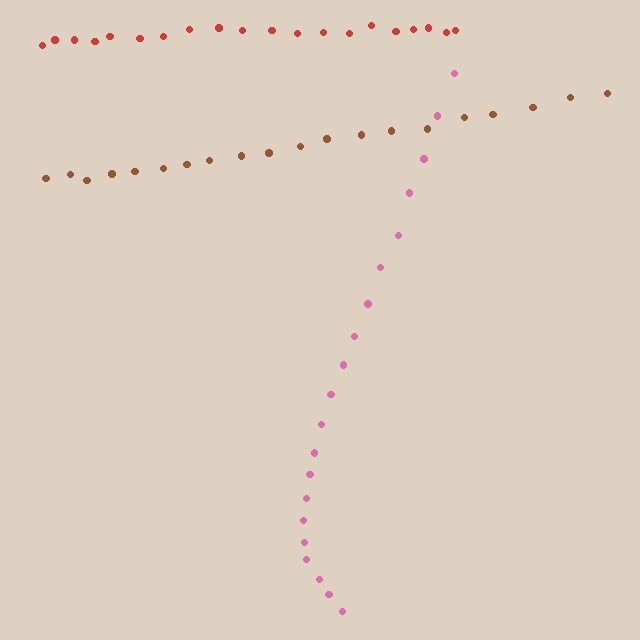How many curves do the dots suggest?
There are 3 distinct paths.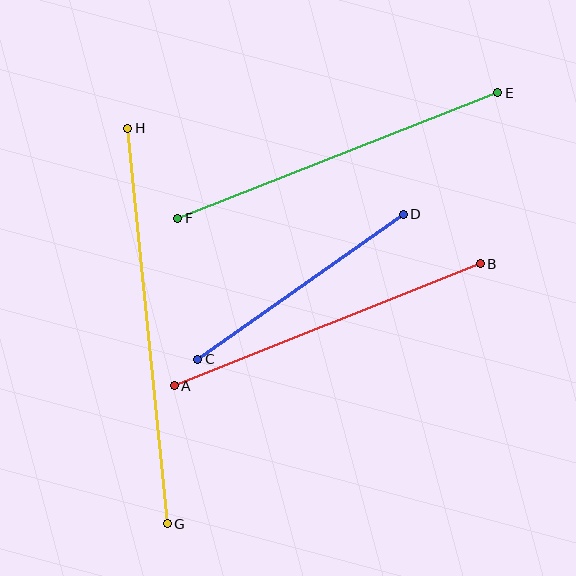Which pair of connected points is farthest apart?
Points G and H are farthest apart.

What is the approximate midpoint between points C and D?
The midpoint is at approximately (301, 287) pixels.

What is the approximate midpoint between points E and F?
The midpoint is at approximately (338, 156) pixels.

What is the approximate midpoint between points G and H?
The midpoint is at approximately (148, 326) pixels.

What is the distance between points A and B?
The distance is approximately 330 pixels.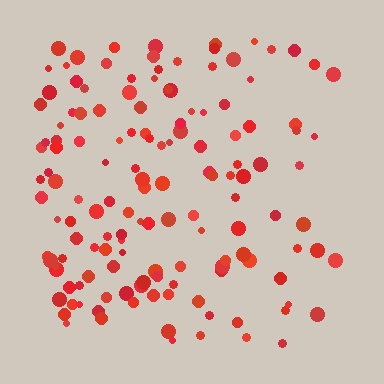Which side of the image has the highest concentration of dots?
The left.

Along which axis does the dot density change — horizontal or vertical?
Horizontal.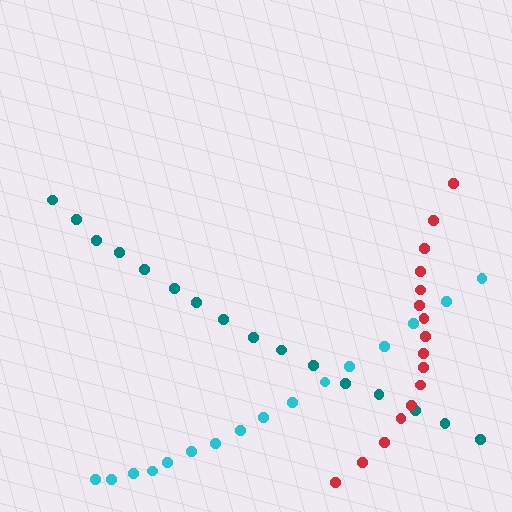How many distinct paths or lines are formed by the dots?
There are 3 distinct paths.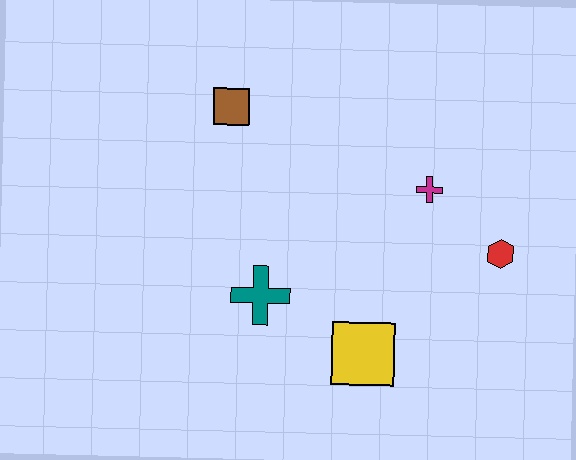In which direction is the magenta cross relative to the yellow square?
The magenta cross is above the yellow square.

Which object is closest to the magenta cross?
The red hexagon is closest to the magenta cross.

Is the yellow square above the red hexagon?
No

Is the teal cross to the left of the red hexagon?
Yes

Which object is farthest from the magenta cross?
The brown square is farthest from the magenta cross.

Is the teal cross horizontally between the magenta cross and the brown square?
Yes